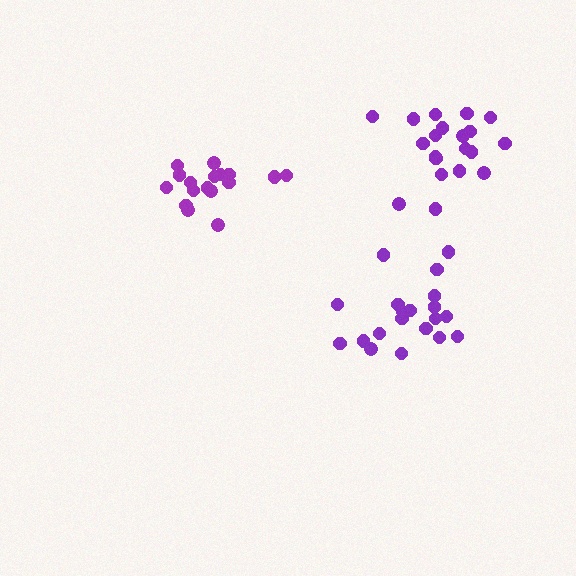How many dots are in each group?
Group 1: 17 dots, Group 2: 20 dots, Group 3: 20 dots (57 total).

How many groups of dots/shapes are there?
There are 3 groups.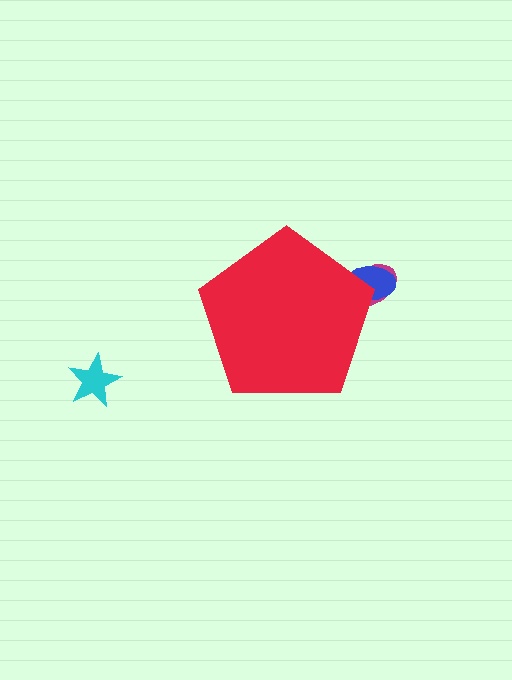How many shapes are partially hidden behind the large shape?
2 shapes are partially hidden.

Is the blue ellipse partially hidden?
Yes, the blue ellipse is partially hidden behind the red pentagon.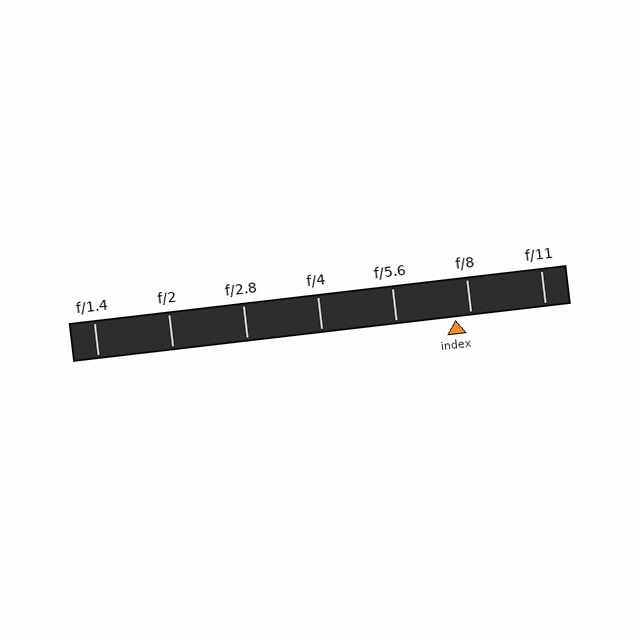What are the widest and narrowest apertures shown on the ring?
The widest aperture shown is f/1.4 and the narrowest is f/11.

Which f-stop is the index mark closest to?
The index mark is closest to f/8.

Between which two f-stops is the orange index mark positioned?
The index mark is between f/5.6 and f/8.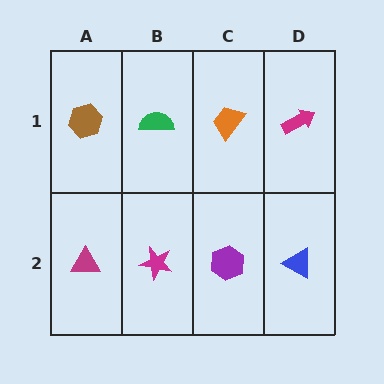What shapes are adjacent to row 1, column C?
A purple hexagon (row 2, column C), a green semicircle (row 1, column B), a magenta arrow (row 1, column D).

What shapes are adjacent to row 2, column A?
A brown hexagon (row 1, column A), a magenta star (row 2, column B).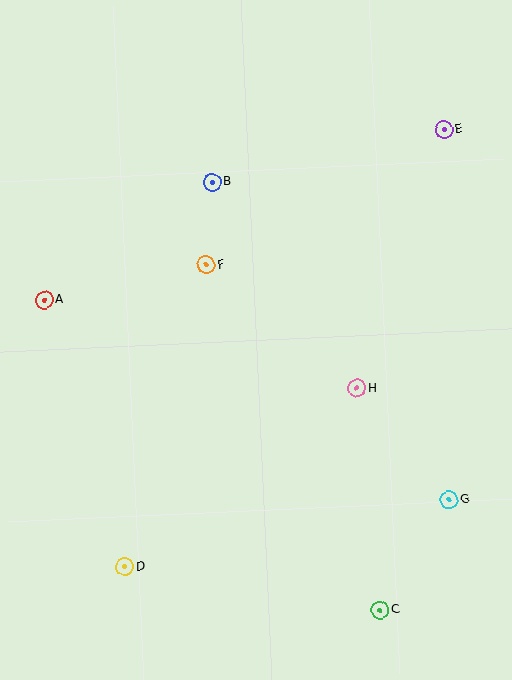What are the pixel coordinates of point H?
Point H is at (357, 388).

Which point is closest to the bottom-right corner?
Point C is closest to the bottom-right corner.